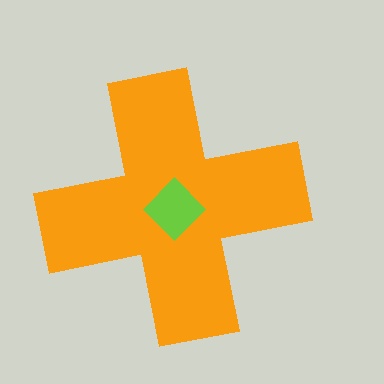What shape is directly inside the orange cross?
The lime diamond.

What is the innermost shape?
The lime diamond.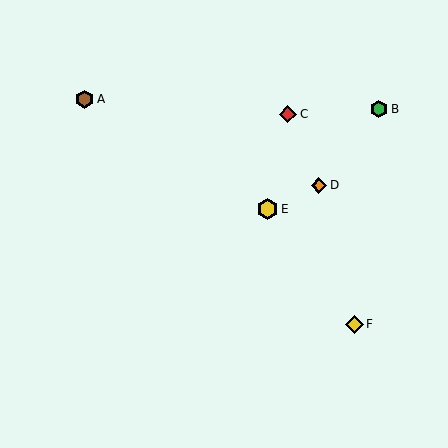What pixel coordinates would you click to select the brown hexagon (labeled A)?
Click at (84, 99) to select the brown hexagon A.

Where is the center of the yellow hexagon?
The center of the yellow hexagon is at (267, 209).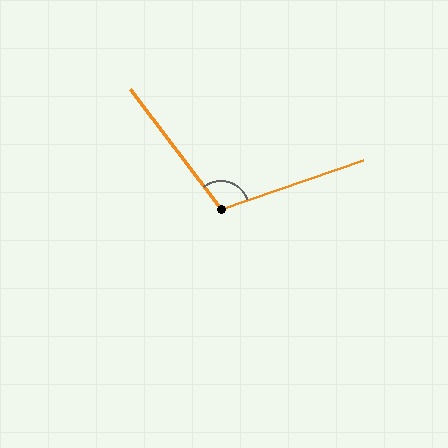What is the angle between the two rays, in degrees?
Approximately 108 degrees.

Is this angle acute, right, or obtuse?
It is obtuse.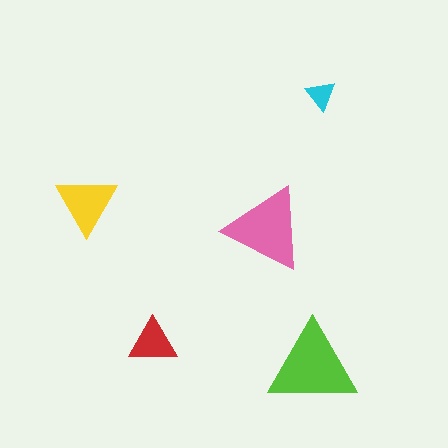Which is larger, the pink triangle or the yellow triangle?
The pink one.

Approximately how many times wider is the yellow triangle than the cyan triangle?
About 2 times wider.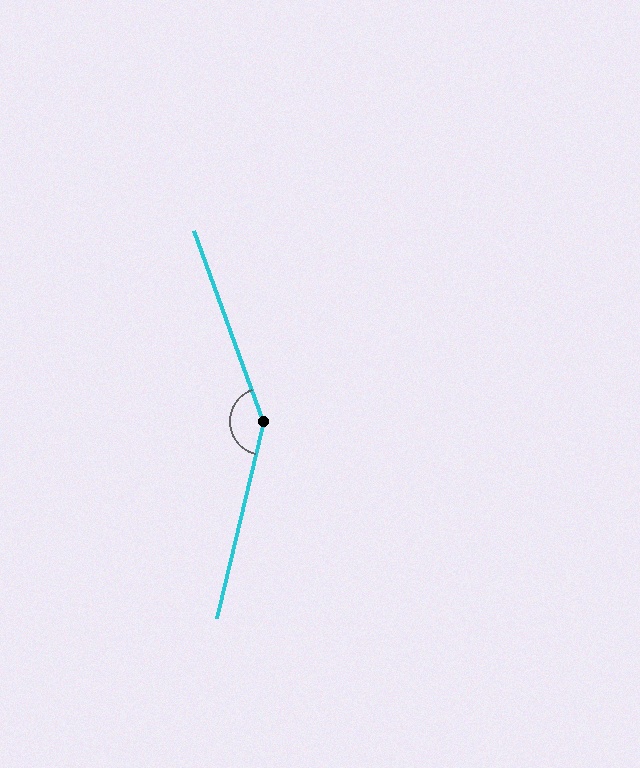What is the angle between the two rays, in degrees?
Approximately 147 degrees.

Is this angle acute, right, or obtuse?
It is obtuse.